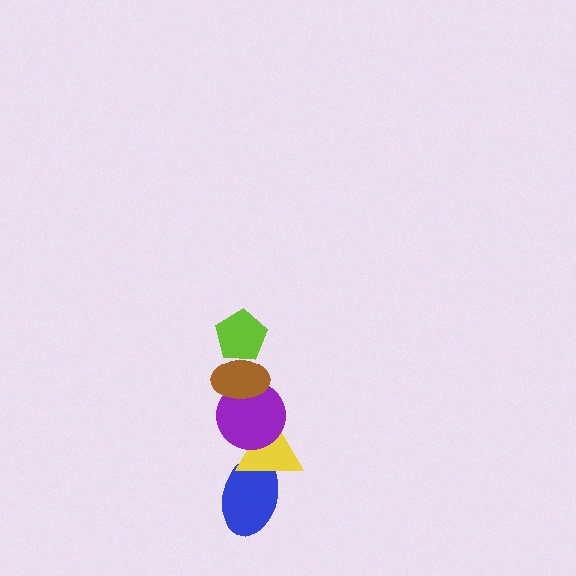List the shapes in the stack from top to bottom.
From top to bottom: the lime pentagon, the brown ellipse, the purple circle, the yellow triangle, the blue ellipse.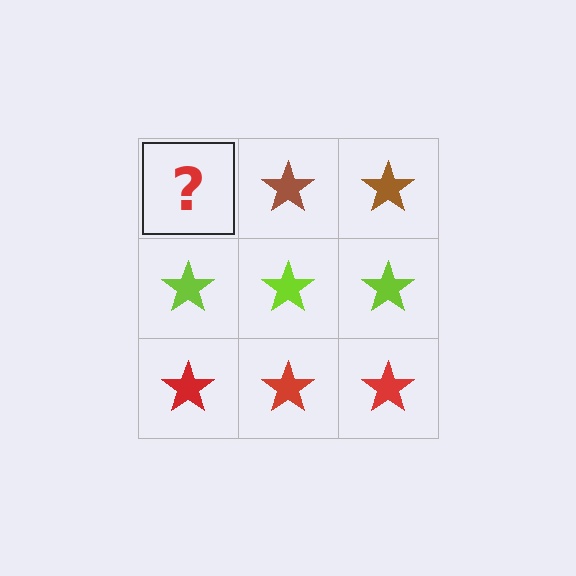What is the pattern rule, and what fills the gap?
The rule is that each row has a consistent color. The gap should be filled with a brown star.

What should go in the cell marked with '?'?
The missing cell should contain a brown star.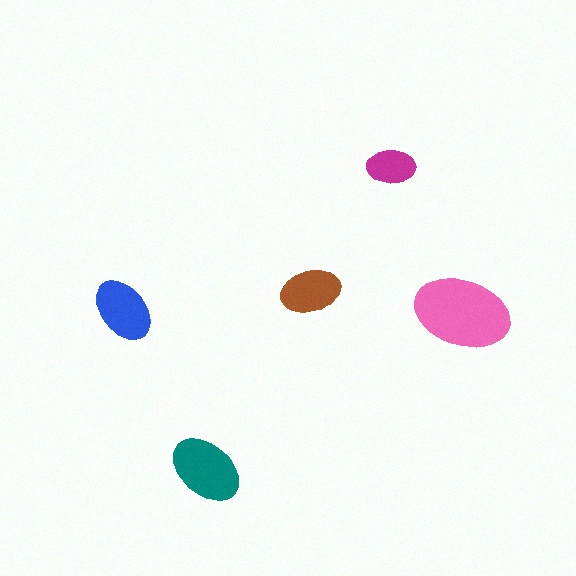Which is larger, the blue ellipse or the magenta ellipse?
The blue one.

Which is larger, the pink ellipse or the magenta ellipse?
The pink one.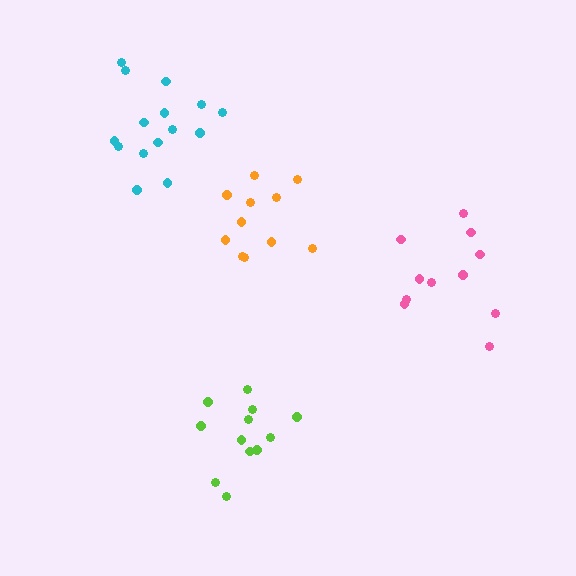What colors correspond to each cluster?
The clusters are colored: lime, cyan, orange, pink.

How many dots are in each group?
Group 1: 12 dots, Group 2: 15 dots, Group 3: 11 dots, Group 4: 11 dots (49 total).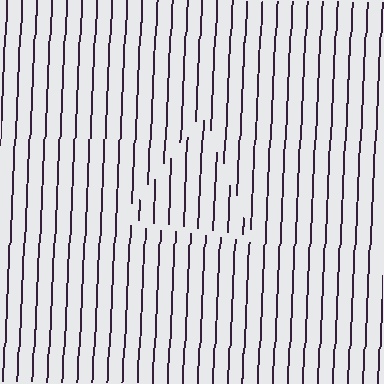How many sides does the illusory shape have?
3 sides — the line-ends trace a triangle.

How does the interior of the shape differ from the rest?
The interior of the shape contains the same grating, shifted by half a period — the contour is defined by the phase discontinuity where line-ends from the inner and outer gratings abut.